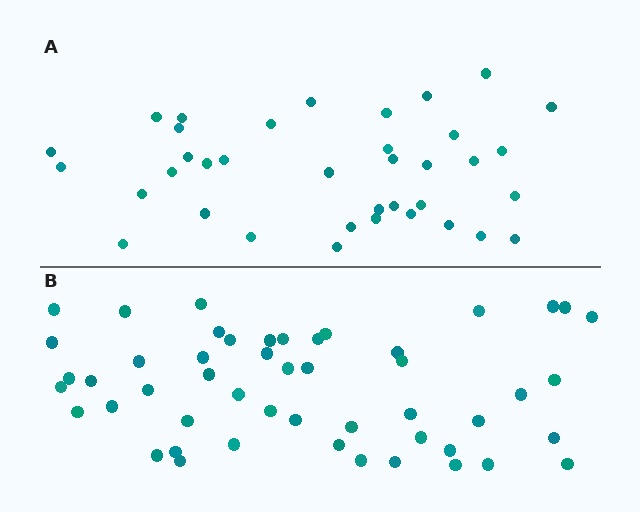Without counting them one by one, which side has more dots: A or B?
Region B (the bottom region) has more dots.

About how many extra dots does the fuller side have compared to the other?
Region B has approximately 15 more dots than region A.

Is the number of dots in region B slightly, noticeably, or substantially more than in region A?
Region B has noticeably more, but not dramatically so. The ratio is roughly 1.4 to 1.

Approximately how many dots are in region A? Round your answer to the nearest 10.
About 40 dots. (The exact count is 37, which rounds to 40.)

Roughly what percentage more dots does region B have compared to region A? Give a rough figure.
About 35% more.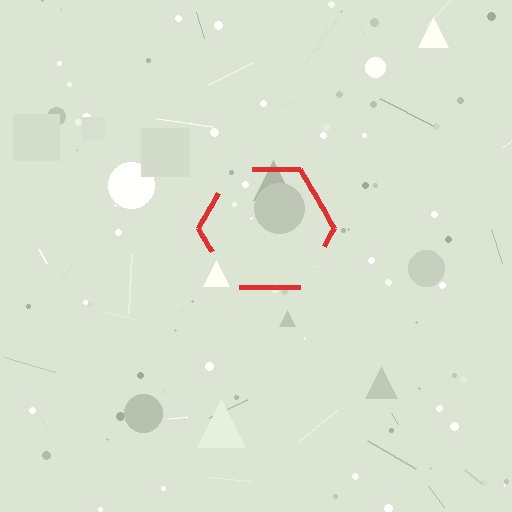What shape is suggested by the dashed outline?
The dashed outline suggests a hexagon.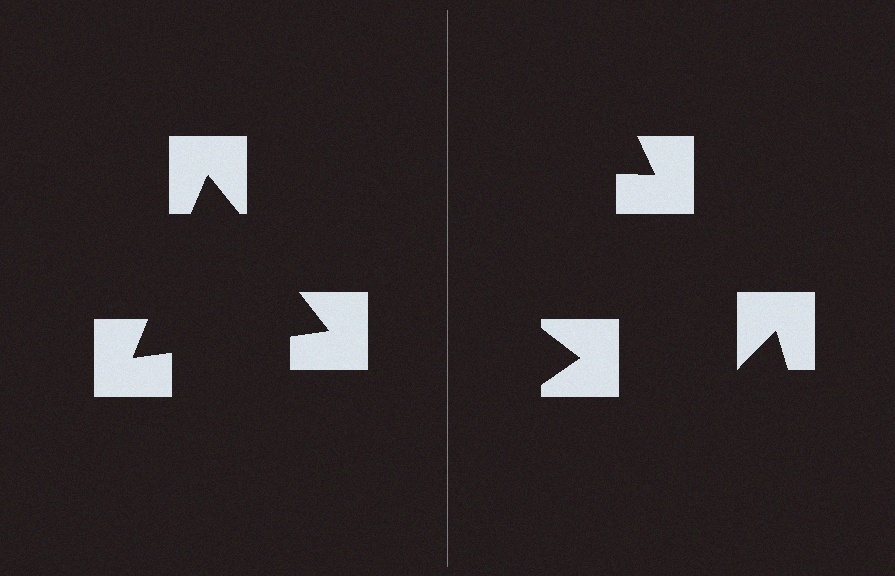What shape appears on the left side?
An illusory triangle.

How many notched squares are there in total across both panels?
6 — 3 on each side.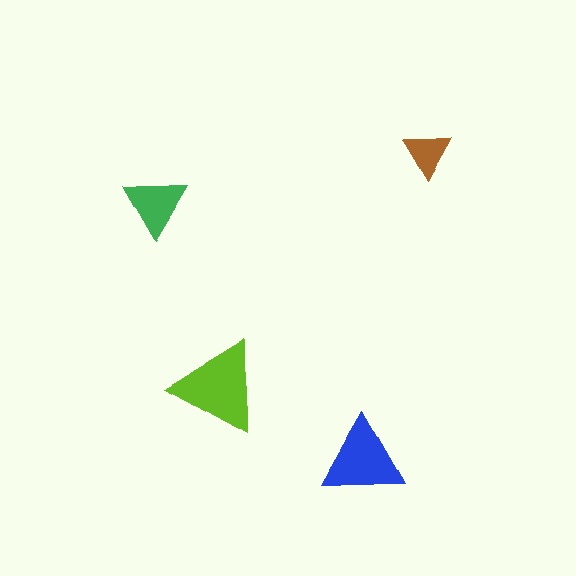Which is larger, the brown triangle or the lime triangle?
The lime one.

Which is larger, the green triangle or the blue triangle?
The blue one.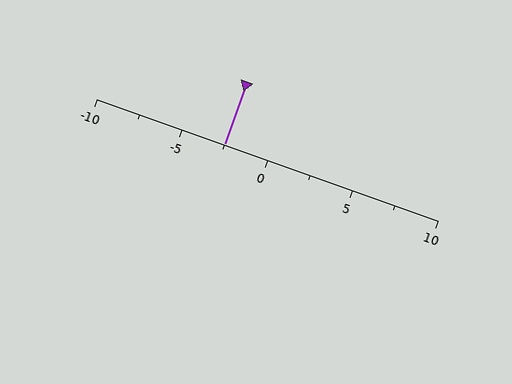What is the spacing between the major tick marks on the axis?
The major ticks are spaced 5 apart.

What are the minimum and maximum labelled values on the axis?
The axis runs from -10 to 10.